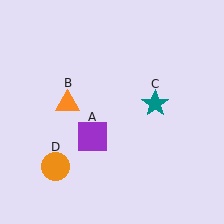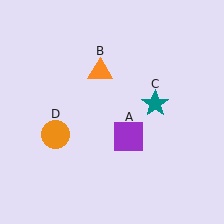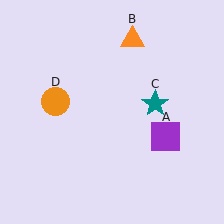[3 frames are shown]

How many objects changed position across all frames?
3 objects changed position: purple square (object A), orange triangle (object B), orange circle (object D).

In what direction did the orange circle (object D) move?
The orange circle (object D) moved up.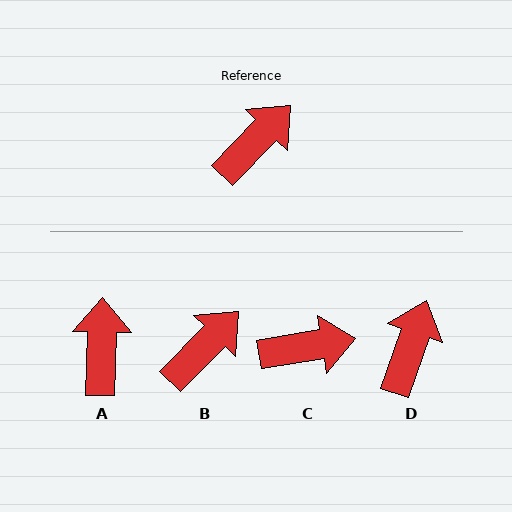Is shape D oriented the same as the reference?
No, it is off by about 26 degrees.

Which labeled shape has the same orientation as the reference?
B.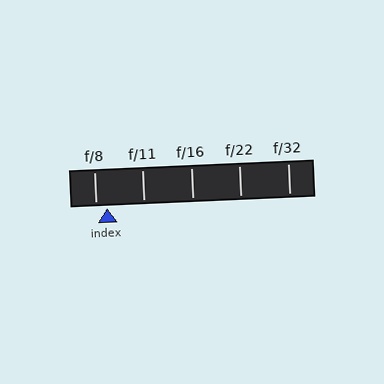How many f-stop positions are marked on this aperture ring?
There are 5 f-stop positions marked.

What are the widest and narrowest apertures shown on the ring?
The widest aperture shown is f/8 and the narrowest is f/32.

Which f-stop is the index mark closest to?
The index mark is closest to f/8.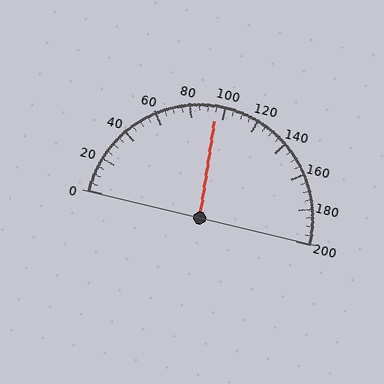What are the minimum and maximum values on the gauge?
The gauge ranges from 0 to 200.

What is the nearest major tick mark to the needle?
The nearest major tick mark is 100.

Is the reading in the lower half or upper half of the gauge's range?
The reading is in the lower half of the range (0 to 200).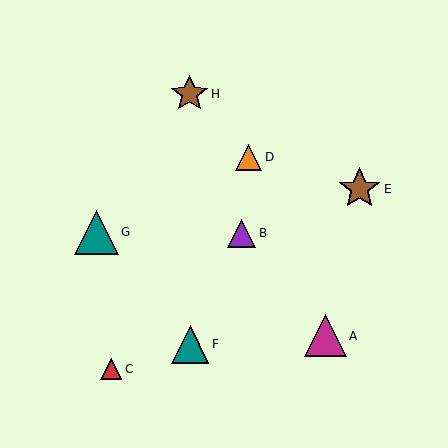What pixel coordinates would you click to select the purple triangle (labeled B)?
Click at (242, 233) to select the purple triangle B.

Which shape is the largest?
The teal triangle (labeled G) is the largest.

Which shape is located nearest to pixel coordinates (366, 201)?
The brown star (labeled E) at (360, 189) is nearest to that location.